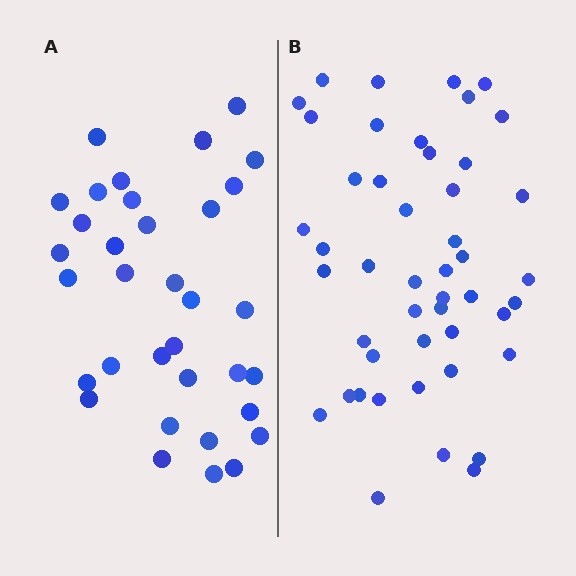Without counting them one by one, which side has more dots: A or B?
Region B (the right region) has more dots.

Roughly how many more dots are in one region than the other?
Region B has approximately 15 more dots than region A.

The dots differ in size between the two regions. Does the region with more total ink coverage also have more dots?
No. Region A has more total ink coverage because its dots are larger, but region B actually contains more individual dots. Total area can be misleading — the number of items is what matters here.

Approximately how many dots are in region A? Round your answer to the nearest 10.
About 30 dots. (The exact count is 34, which rounds to 30.)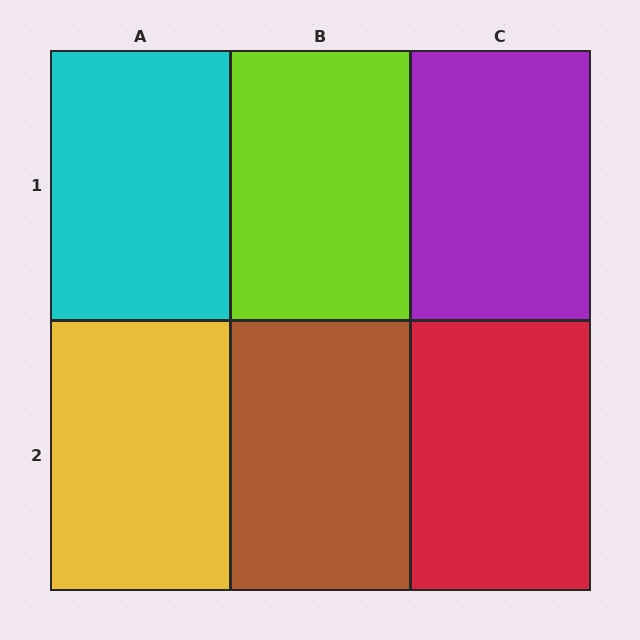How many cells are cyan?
1 cell is cyan.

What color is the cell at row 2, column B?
Brown.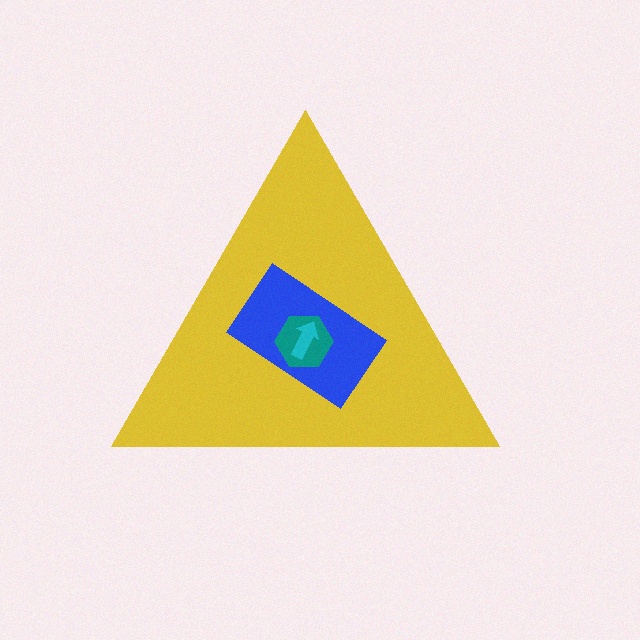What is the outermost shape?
The yellow triangle.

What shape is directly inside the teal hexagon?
The cyan arrow.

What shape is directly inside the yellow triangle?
The blue rectangle.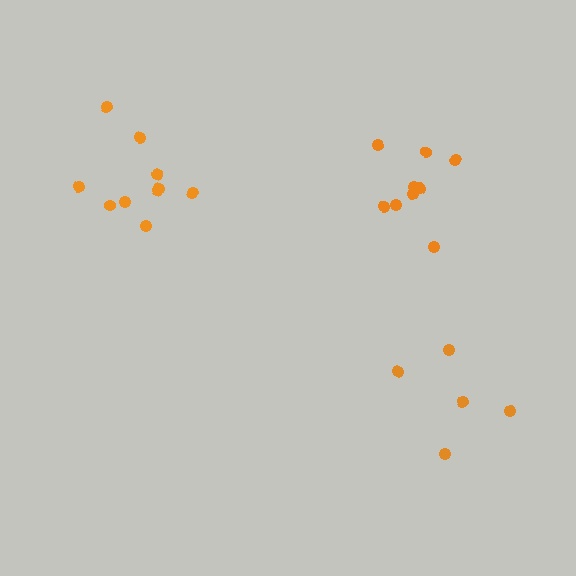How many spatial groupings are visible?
There are 3 spatial groupings.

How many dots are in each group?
Group 1: 5 dots, Group 2: 10 dots, Group 3: 9 dots (24 total).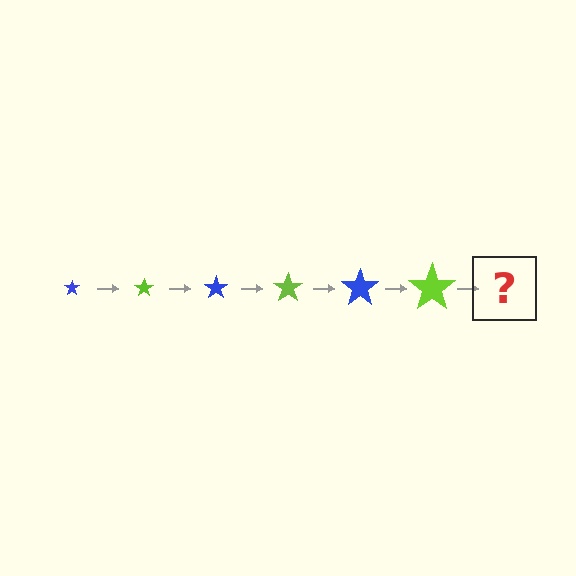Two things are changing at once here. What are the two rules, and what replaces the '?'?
The two rules are that the star grows larger each step and the color cycles through blue and lime. The '?' should be a blue star, larger than the previous one.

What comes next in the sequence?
The next element should be a blue star, larger than the previous one.